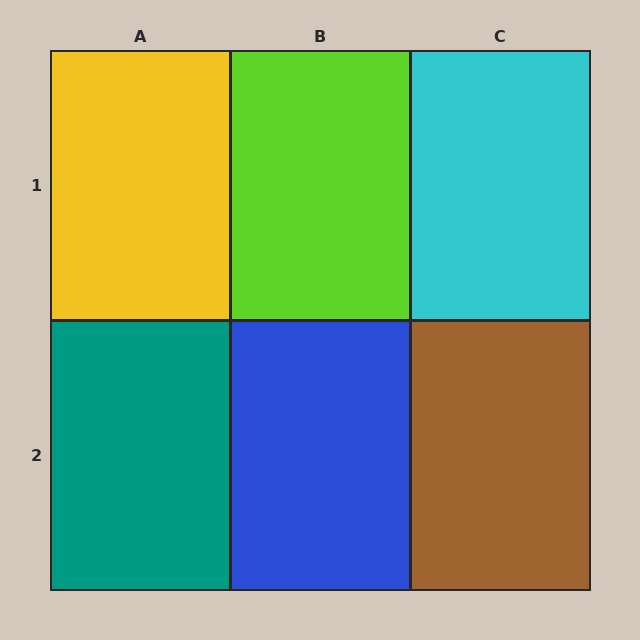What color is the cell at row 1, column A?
Yellow.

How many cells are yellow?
1 cell is yellow.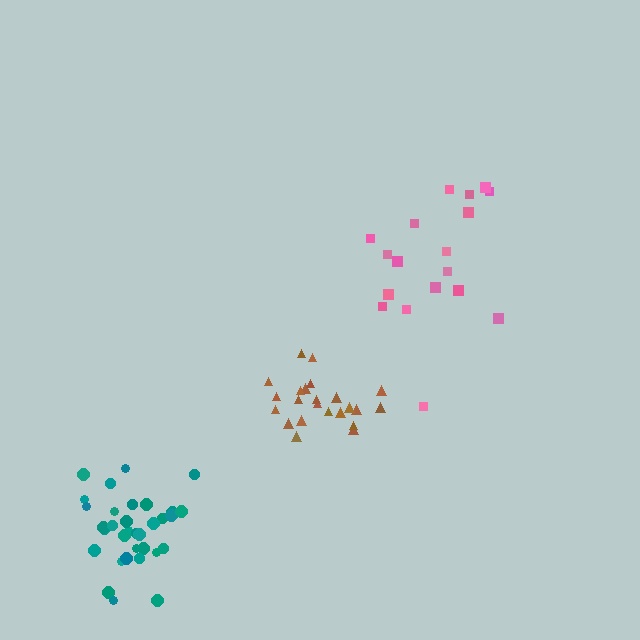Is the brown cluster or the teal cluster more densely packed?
Brown.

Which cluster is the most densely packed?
Brown.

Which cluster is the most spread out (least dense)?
Pink.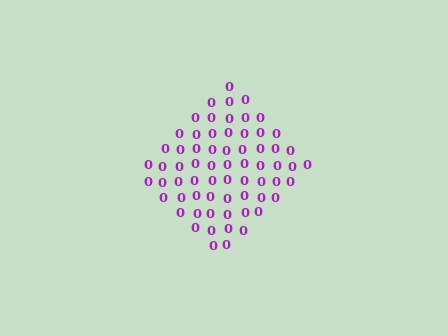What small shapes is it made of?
It is made of small digit 0's.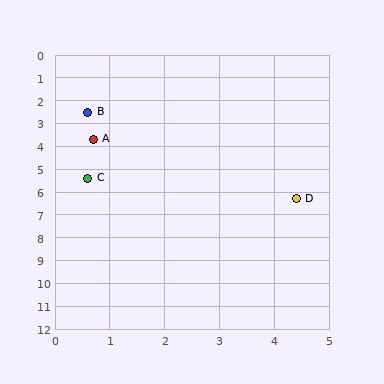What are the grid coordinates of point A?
Point A is at approximately (0.7, 3.7).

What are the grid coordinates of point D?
Point D is at approximately (4.4, 6.3).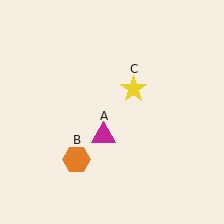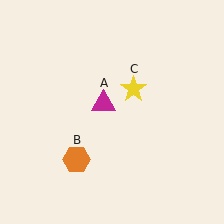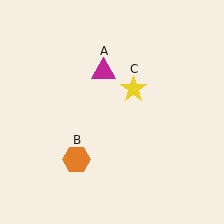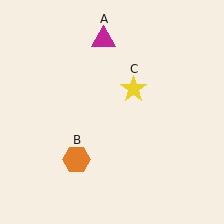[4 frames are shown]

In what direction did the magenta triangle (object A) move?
The magenta triangle (object A) moved up.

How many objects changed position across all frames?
1 object changed position: magenta triangle (object A).